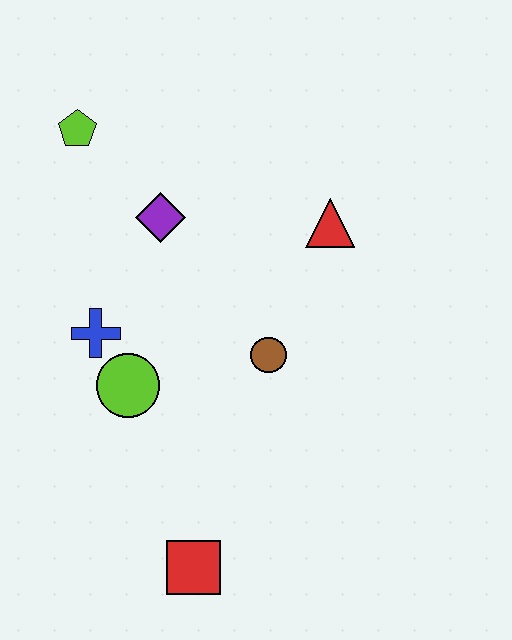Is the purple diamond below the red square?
No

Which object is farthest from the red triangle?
The red square is farthest from the red triangle.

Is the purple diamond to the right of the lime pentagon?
Yes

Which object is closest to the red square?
The lime circle is closest to the red square.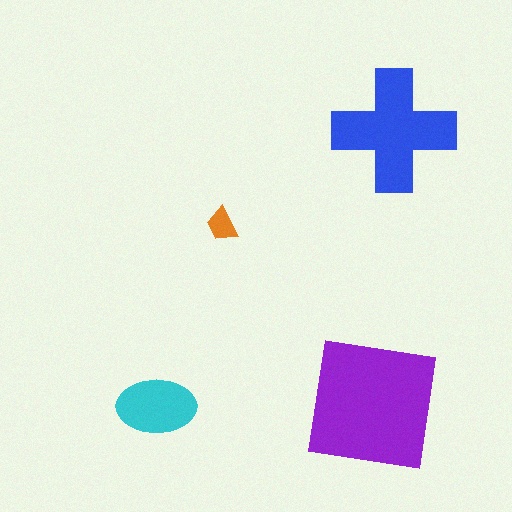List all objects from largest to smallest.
The purple square, the blue cross, the cyan ellipse, the orange trapezoid.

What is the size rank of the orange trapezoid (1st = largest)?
4th.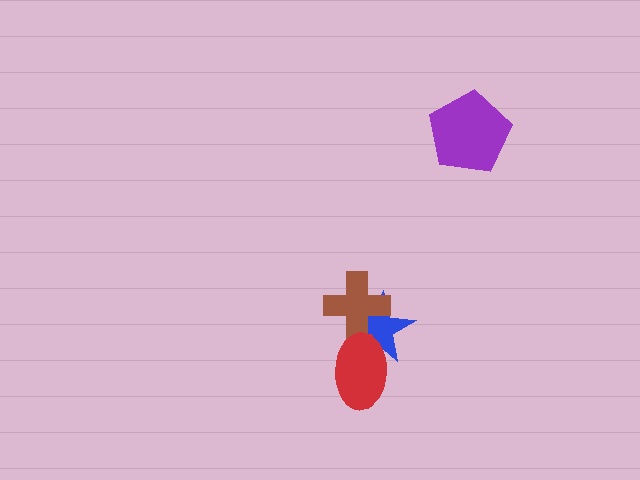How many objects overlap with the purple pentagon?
0 objects overlap with the purple pentagon.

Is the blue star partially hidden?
Yes, it is partially covered by another shape.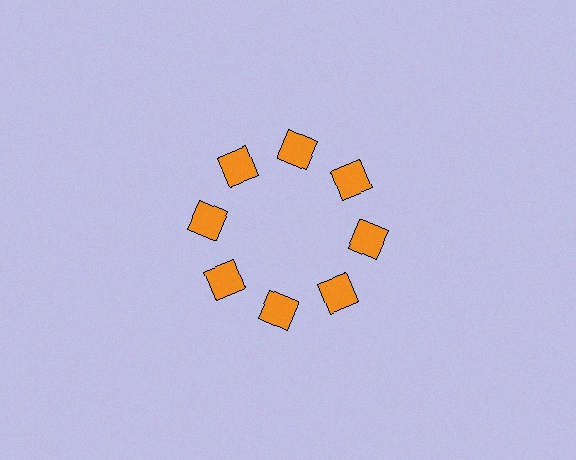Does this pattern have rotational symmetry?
Yes, this pattern has 8-fold rotational symmetry. It looks the same after rotating 45 degrees around the center.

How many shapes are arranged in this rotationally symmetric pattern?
There are 8 shapes, arranged in 8 groups of 1.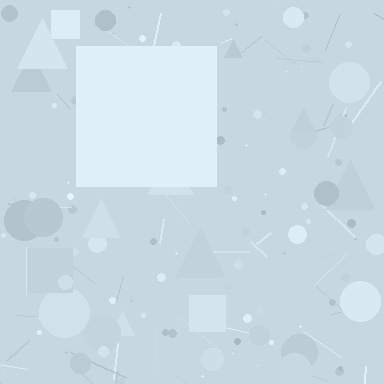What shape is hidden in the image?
A square is hidden in the image.